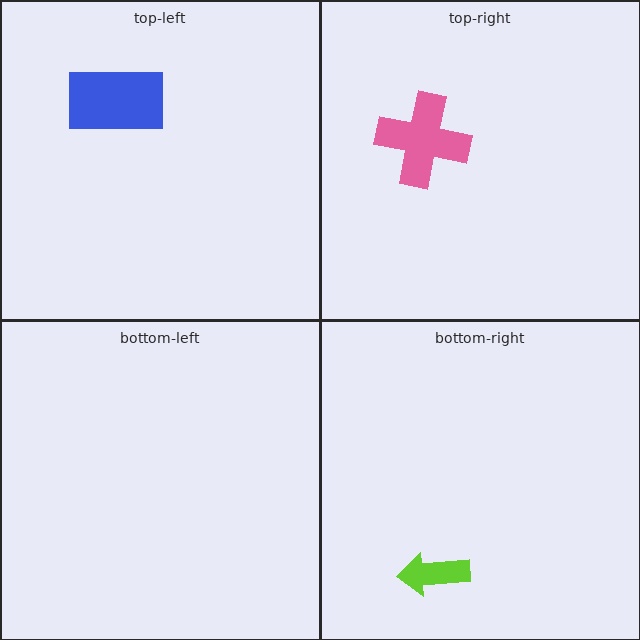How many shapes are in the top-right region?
1.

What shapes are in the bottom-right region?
The lime arrow.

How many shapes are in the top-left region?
1.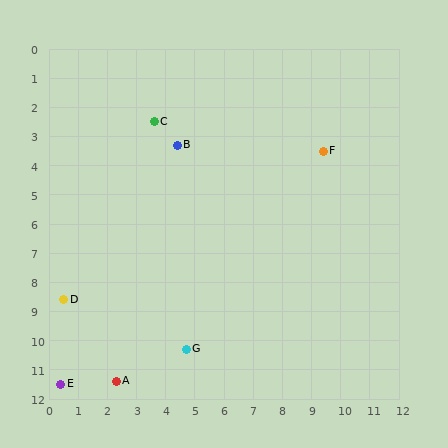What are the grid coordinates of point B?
Point B is at approximately (4.4, 3.3).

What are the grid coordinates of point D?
Point D is at approximately (0.5, 8.6).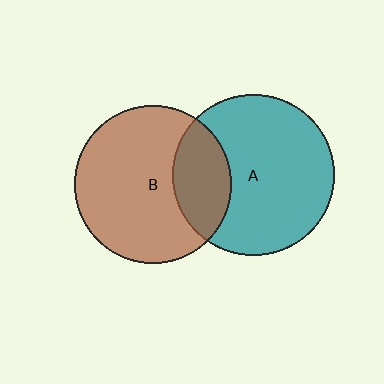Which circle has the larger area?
Circle A (teal).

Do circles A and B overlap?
Yes.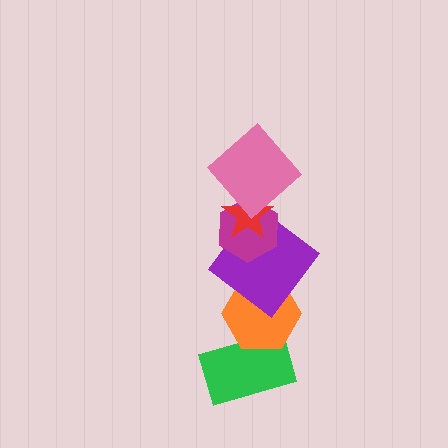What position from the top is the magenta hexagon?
The magenta hexagon is 3rd from the top.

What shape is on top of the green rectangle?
The orange hexagon is on top of the green rectangle.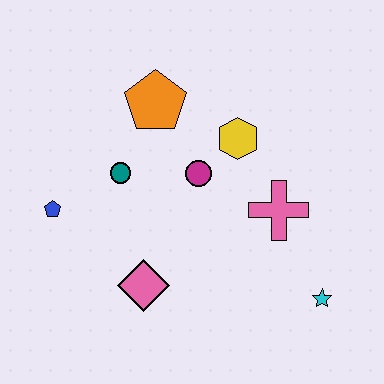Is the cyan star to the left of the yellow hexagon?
No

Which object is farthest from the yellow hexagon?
The blue pentagon is farthest from the yellow hexagon.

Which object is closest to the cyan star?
The pink cross is closest to the cyan star.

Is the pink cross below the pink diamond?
No